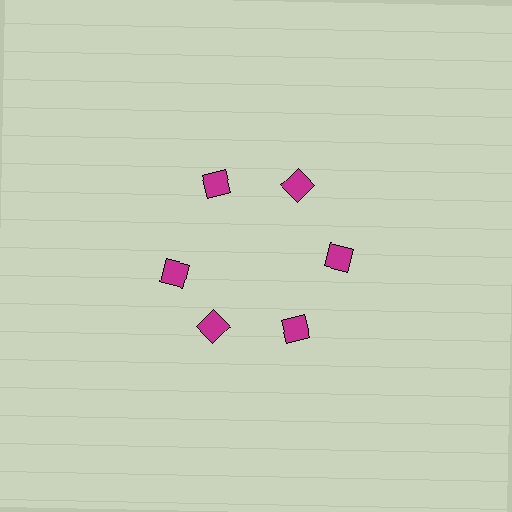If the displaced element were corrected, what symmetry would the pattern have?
It would have 6-fold rotational symmetry — the pattern would map onto itself every 60 degrees.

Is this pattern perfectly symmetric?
No. The 6 magenta squares are arranged in a ring, but one element near the 9 o'clock position is rotated out of alignment along the ring, breaking the 6-fold rotational symmetry.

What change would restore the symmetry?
The symmetry would be restored by rotating it back into even spacing with its neighbors so that all 6 squares sit at equal angles and equal distance from the center.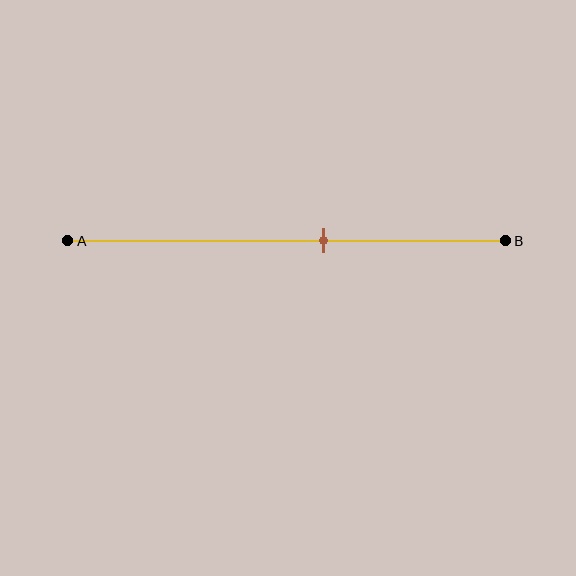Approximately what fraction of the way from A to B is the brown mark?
The brown mark is approximately 60% of the way from A to B.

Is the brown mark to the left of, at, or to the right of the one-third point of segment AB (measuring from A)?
The brown mark is to the right of the one-third point of segment AB.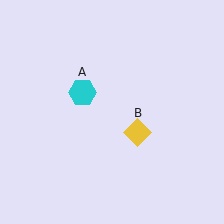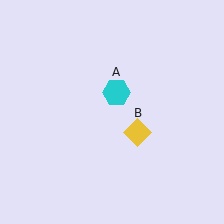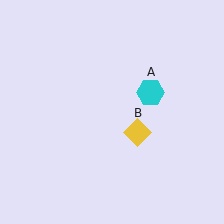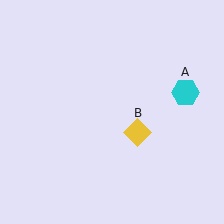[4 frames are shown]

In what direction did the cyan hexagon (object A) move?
The cyan hexagon (object A) moved right.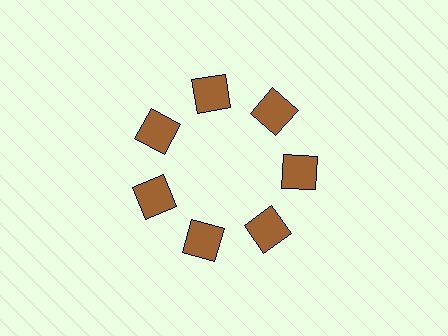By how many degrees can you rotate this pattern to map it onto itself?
The pattern maps onto itself every 51 degrees of rotation.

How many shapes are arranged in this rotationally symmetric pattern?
There are 7 shapes, arranged in 7 groups of 1.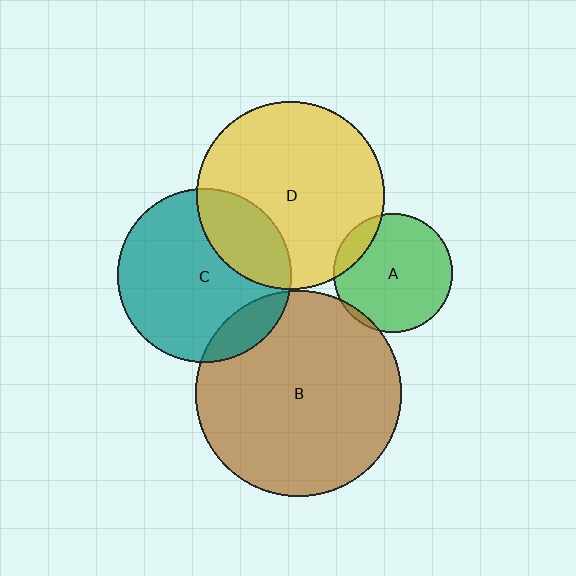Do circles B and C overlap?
Yes.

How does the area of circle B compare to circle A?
Approximately 3.0 times.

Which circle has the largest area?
Circle B (brown).